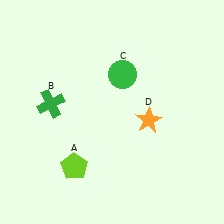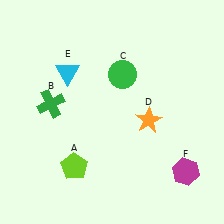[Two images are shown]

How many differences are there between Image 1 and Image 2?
There are 2 differences between the two images.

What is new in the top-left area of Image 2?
A cyan triangle (E) was added in the top-left area of Image 2.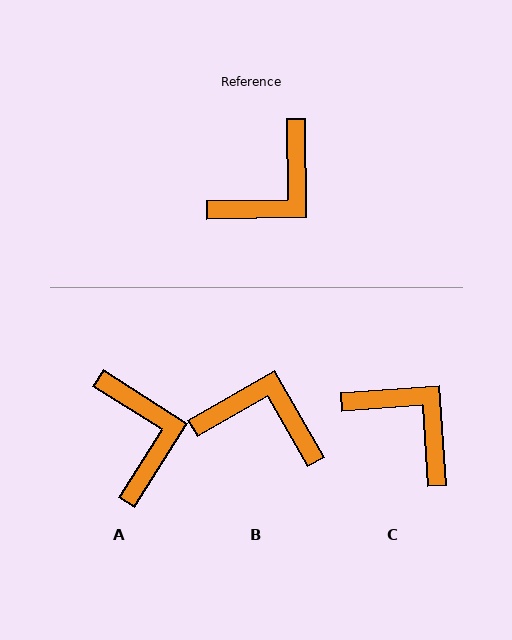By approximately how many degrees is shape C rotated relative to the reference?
Approximately 93 degrees counter-clockwise.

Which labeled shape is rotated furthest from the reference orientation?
B, about 119 degrees away.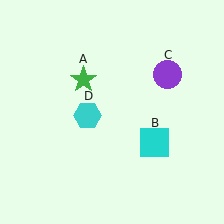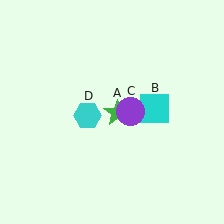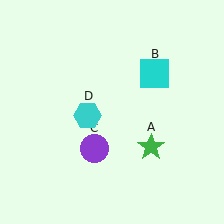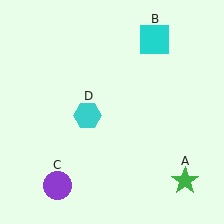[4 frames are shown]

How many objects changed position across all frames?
3 objects changed position: green star (object A), cyan square (object B), purple circle (object C).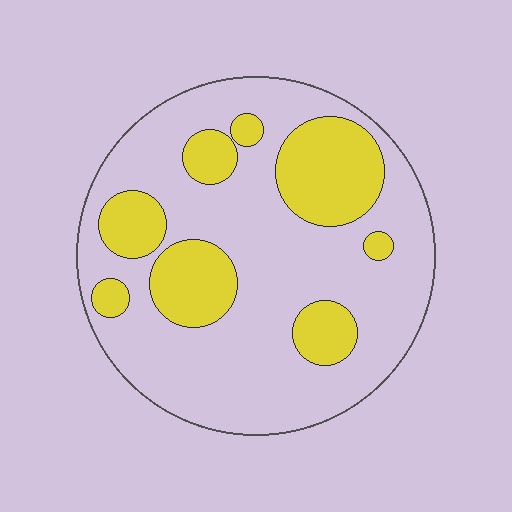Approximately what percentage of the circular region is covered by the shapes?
Approximately 30%.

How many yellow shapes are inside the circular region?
8.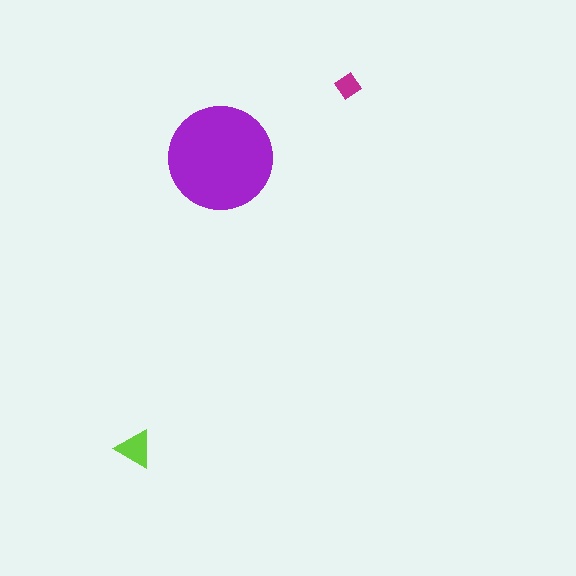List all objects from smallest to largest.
The magenta diamond, the lime triangle, the purple circle.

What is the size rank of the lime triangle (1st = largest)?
2nd.